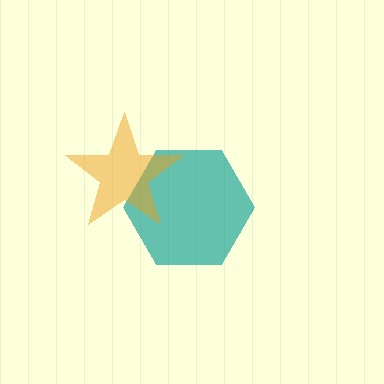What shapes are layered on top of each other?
The layered shapes are: a teal hexagon, an orange star.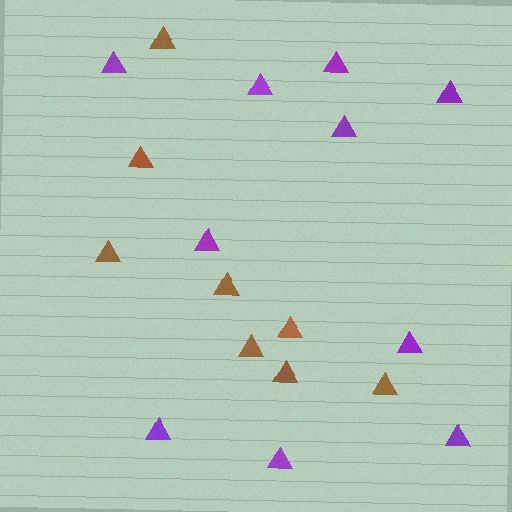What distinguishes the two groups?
There are 2 groups: one group of purple triangles (10) and one group of brown triangles (8).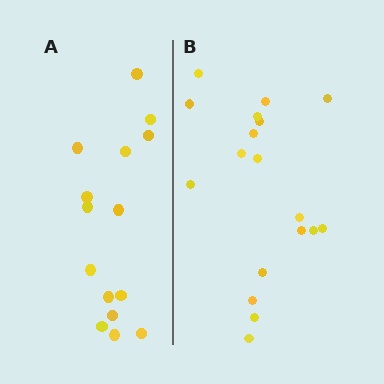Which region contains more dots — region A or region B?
Region B (the right region) has more dots.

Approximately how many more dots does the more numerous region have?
Region B has just a few more — roughly 2 or 3 more dots than region A.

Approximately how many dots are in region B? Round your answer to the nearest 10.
About 20 dots. (The exact count is 18, which rounds to 20.)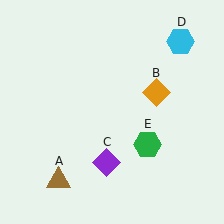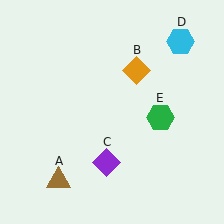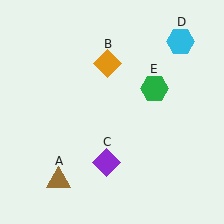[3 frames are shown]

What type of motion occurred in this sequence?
The orange diamond (object B), green hexagon (object E) rotated counterclockwise around the center of the scene.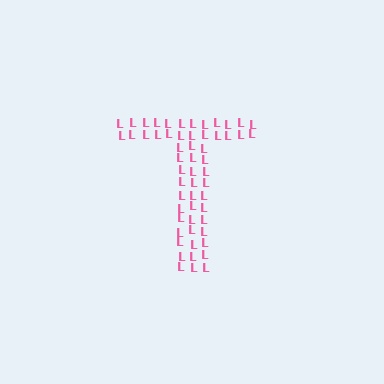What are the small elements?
The small elements are letter L's.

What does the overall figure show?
The overall figure shows the letter T.